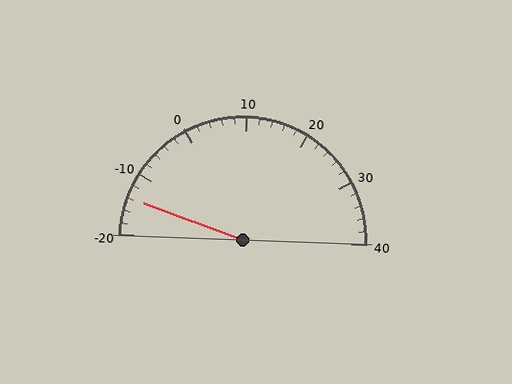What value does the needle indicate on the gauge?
The needle indicates approximately -14.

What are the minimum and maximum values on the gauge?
The gauge ranges from -20 to 40.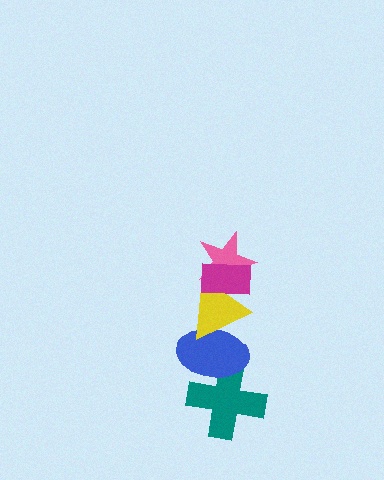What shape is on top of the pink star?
The magenta rectangle is on top of the pink star.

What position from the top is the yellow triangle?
The yellow triangle is 3rd from the top.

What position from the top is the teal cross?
The teal cross is 5th from the top.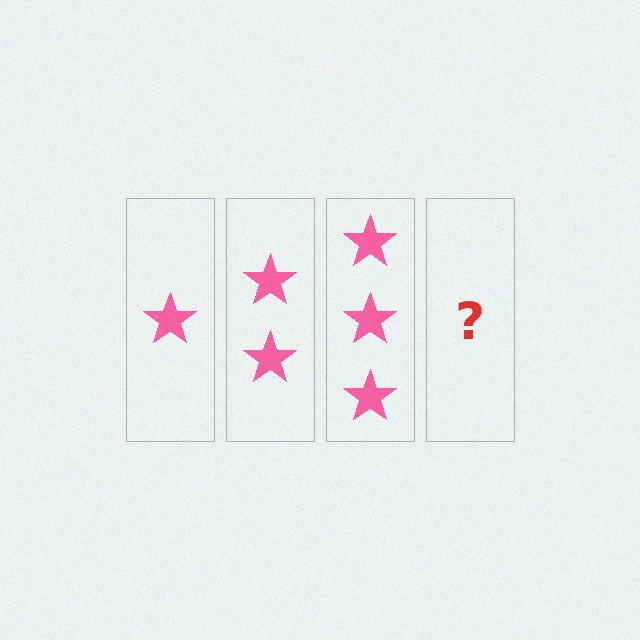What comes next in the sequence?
The next element should be 4 stars.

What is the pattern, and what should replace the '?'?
The pattern is that each step adds one more star. The '?' should be 4 stars.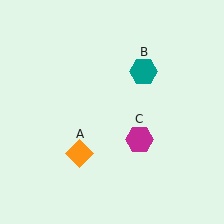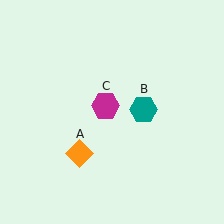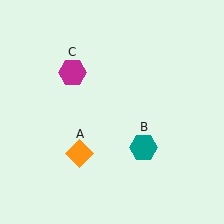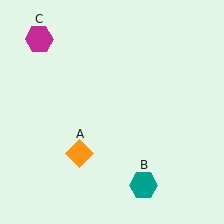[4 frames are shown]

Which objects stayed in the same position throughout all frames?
Orange diamond (object A) remained stationary.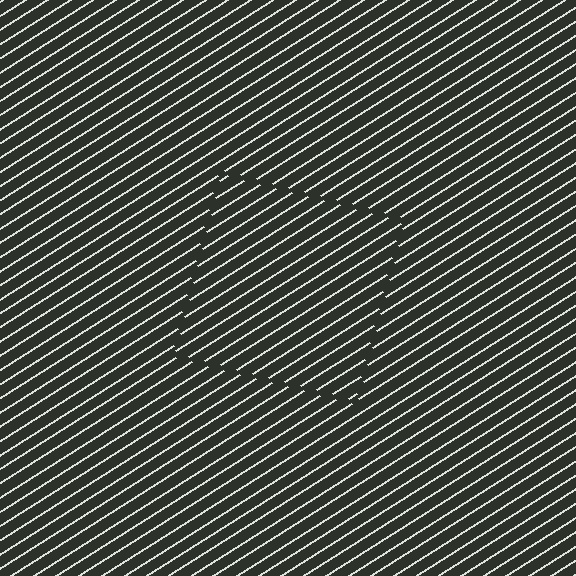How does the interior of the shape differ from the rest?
The interior of the shape contains the same grating, shifted by half a period — the contour is defined by the phase discontinuity where line-ends from the inner and outer gratings abut.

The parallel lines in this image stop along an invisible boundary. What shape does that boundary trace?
An illusory square. The interior of the shape contains the same grating, shifted by half a period — the contour is defined by the phase discontinuity where line-ends from the inner and outer gratings abut.